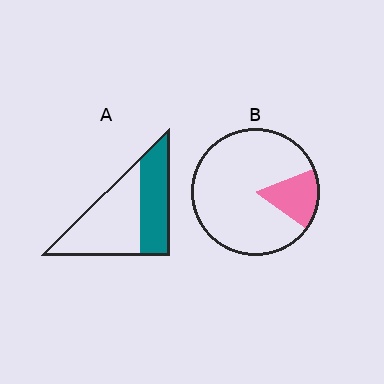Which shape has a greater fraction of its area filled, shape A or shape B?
Shape A.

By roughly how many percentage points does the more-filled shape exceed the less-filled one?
By roughly 25 percentage points (A over B).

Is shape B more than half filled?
No.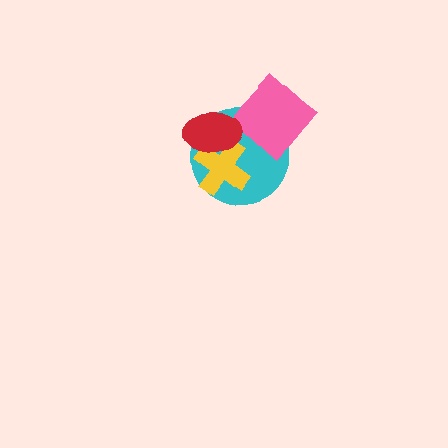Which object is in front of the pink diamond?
The red ellipse is in front of the pink diamond.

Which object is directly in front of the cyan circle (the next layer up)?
The yellow cross is directly in front of the cyan circle.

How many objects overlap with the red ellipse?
3 objects overlap with the red ellipse.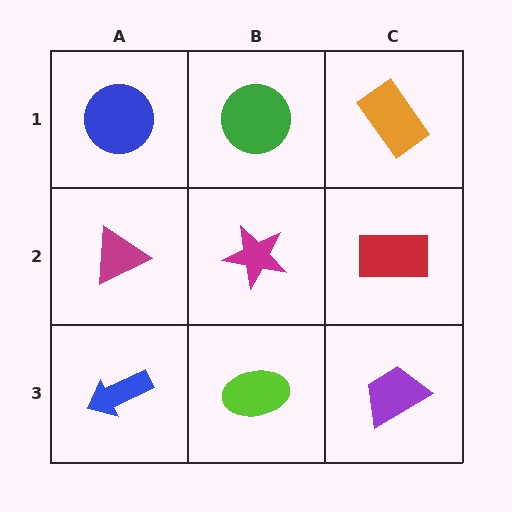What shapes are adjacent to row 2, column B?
A green circle (row 1, column B), a lime ellipse (row 3, column B), a magenta triangle (row 2, column A), a red rectangle (row 2, column C).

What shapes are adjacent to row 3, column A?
A magenta triangle (row 2, column A), a lime ellipse (row 3, column B).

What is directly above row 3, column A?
A magenta triangle.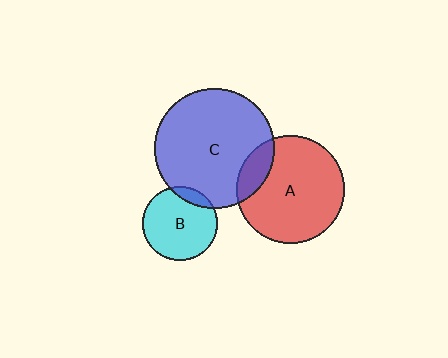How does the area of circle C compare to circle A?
Approximately 1.2 times.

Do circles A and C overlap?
Yes.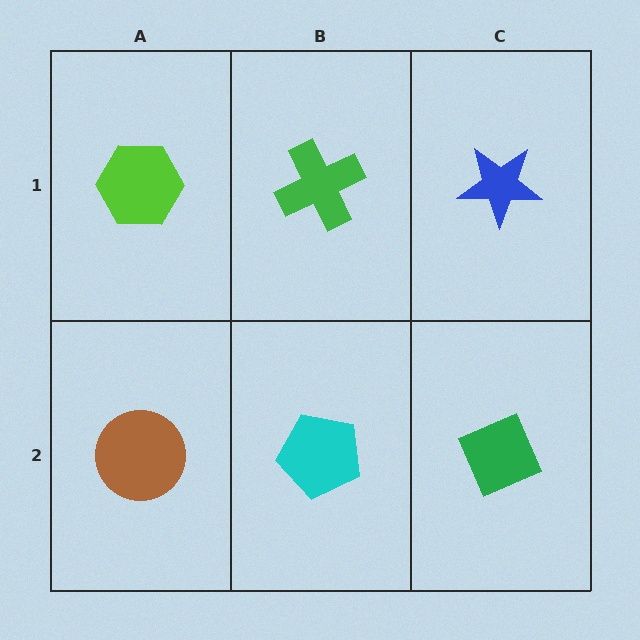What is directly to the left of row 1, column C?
A green cross.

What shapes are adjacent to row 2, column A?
A lime hexagon (row 1, column A), a cyan pentagon (row 2, column B).